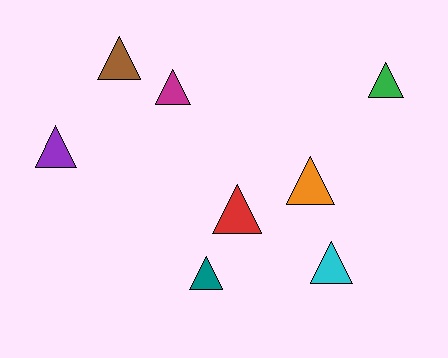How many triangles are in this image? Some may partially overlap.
There are 8 triangles.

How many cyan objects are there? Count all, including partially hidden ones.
There is 1 cyan object.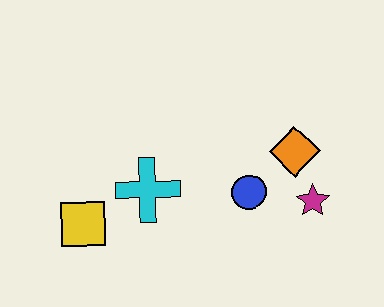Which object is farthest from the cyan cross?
The magenta star is farthest from the cyan cross.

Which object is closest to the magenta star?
The orange diamond is closest to the magenta star.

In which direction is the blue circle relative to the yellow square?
The blue circle is to the right of the yellow square.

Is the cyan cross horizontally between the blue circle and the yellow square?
Yes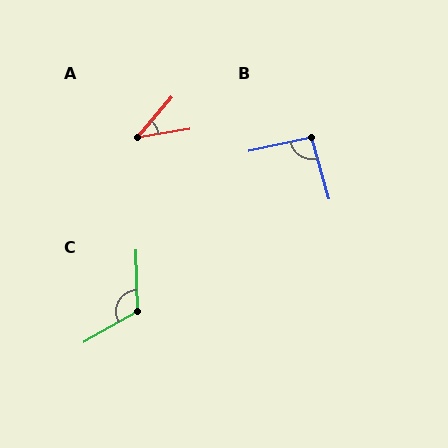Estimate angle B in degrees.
Approximately 94 degrees.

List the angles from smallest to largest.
A (40°), B (94°), C (119°).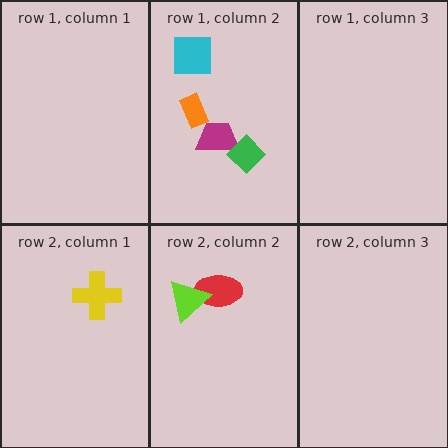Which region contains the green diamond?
The row 1, column 2 region.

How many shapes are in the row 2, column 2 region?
2.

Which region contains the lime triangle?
The row 2, column 2 region.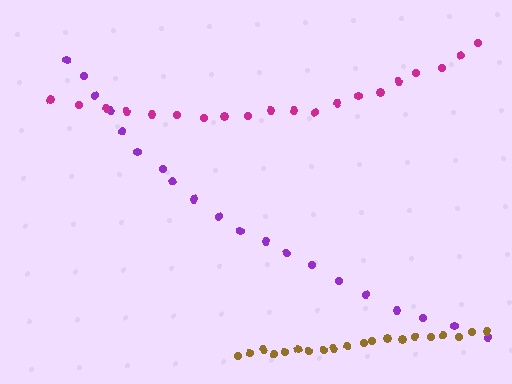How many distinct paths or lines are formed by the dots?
There are 3 distinct paths.